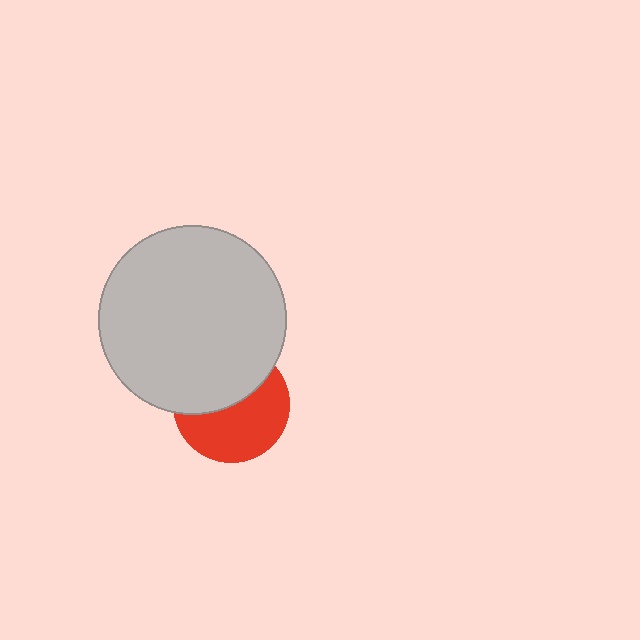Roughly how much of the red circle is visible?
About half of it is visible (roughly 55%).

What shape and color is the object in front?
The object in front is a light gray circle.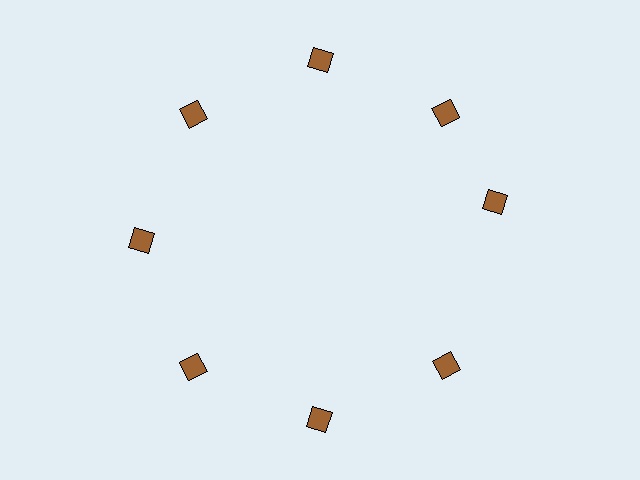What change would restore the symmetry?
The symmetry would be restored by rotating it back into even spacing with its neighbors so that all 8 diamonds sit at equal angles and equal distance from the center.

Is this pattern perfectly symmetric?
No. The 8 brown diamonds are arranged in a ring, but one element near the 3 o'clock position is rotated out of alignment along the ring, breaking the 8-fold rotational symmetry.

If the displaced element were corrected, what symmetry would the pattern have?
It would have 8-fold rotational symmetry — the pattern would map onto itself every 45 degrees.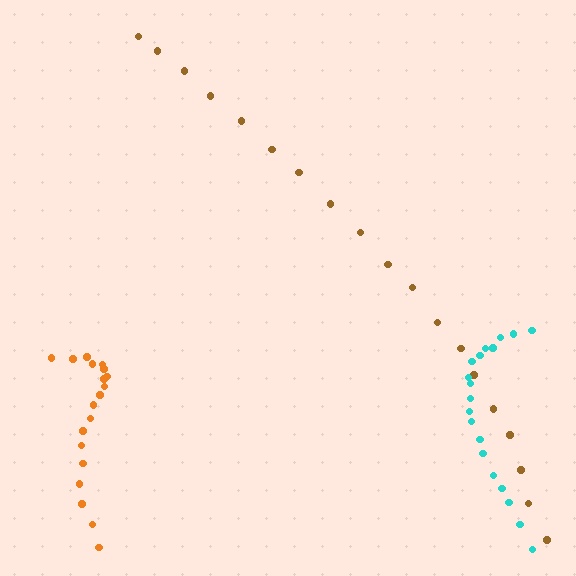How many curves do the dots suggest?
There are 3 distinct paths.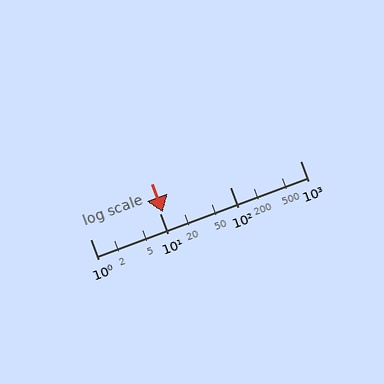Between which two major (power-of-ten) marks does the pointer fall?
The pointer is between 10 and 100.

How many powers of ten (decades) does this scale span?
The scale spans 3 decades, from 1 to 1000.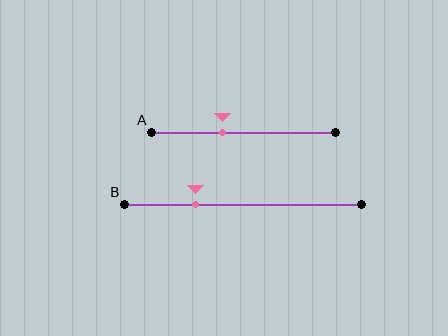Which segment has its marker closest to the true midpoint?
Segment A has its marker closest to the true midpoint.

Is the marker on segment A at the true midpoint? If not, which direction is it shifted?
No, the marker on segment A is shifted to the left by about 11% of the segment length.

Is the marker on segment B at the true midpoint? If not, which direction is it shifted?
No, the marker on segment B is shifted to the left by about 20% of the segment length.